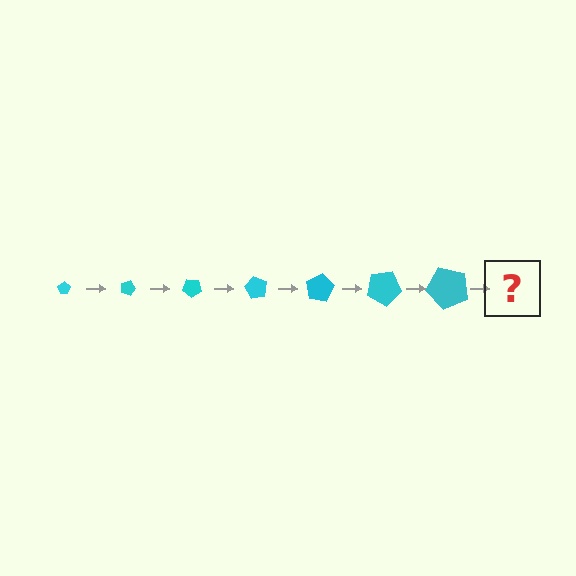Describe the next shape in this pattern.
It should be a pentagon, larger than the previous one and rotated 140 degrees from the start.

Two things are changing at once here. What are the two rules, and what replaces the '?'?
The two rules are that the pentagon grows larger each step and it rotates 20 degrees each step. The '?' should be a pentagon, larger than the previous one and rotated 140 degrees from the start.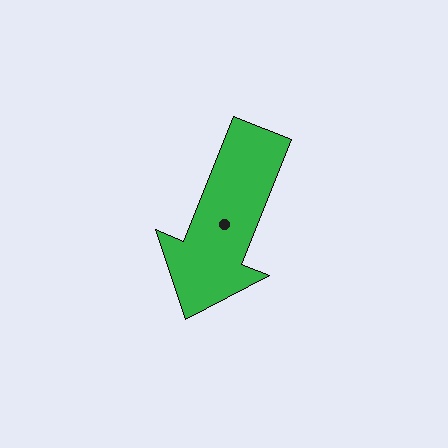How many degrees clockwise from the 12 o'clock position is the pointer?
Approximately 202 degrees.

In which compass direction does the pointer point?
South.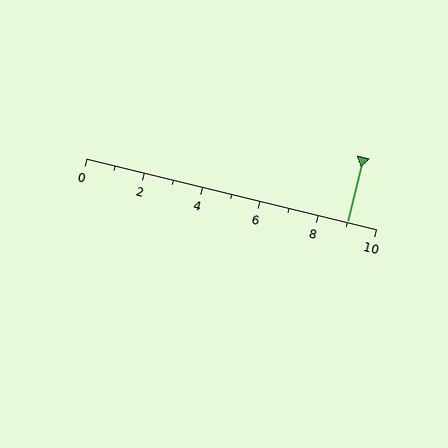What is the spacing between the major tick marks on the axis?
The major ticks are spaced 2 apart.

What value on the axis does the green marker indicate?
The marker indicates approximately 9.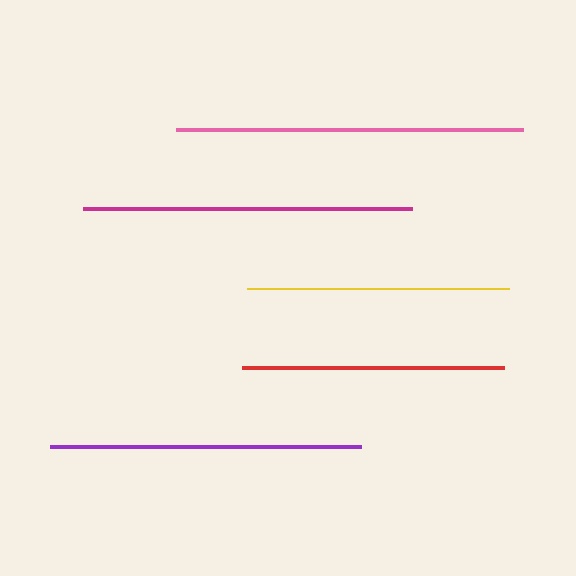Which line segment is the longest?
The pink line is the longest at approximately 347 pixels.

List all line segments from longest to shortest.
From longest to shortest: pink, magenta, purple, yellow, red.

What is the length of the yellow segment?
The yellow segment is approximately 263 pixels long.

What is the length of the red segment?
The red segment is approximately 262 pixels long.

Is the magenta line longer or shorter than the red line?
The magenta line is longer than the red line.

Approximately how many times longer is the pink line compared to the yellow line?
The pink line is approximately 1.3 times the length of the yellow line.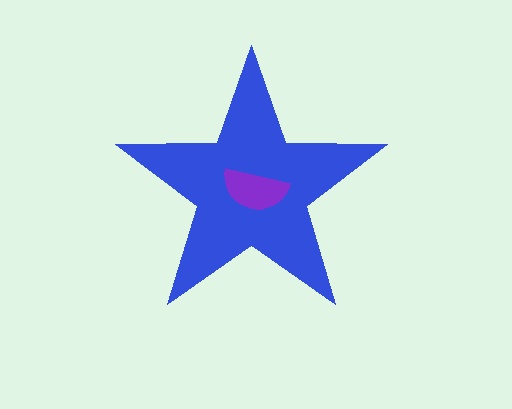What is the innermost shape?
The purple semicircle.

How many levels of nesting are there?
2.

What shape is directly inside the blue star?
The purple semicircle.